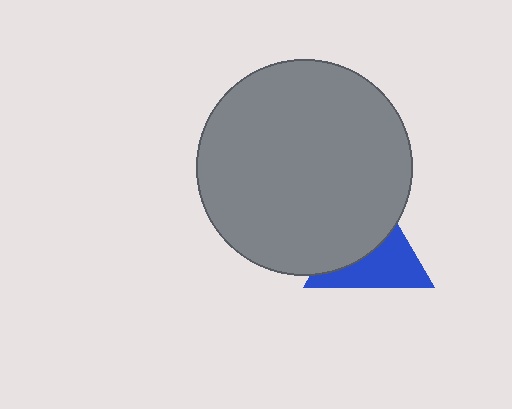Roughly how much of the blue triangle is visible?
About half of it is visible (roughly 49%).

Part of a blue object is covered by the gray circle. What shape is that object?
It is a triangle.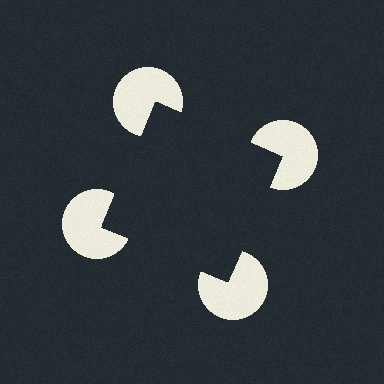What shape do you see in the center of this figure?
An illusory square — its edges are inferred from the aligned wedge cuts in the pac-man discs, not physically drawn.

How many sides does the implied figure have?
4 sides.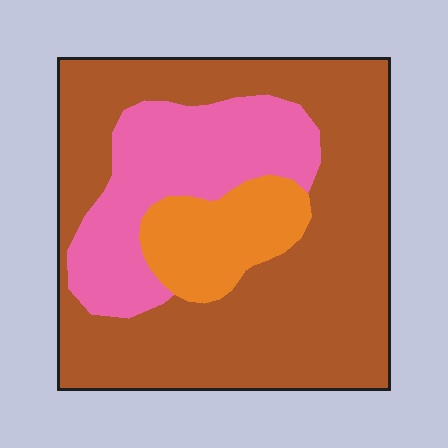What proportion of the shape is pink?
Pink takes up between a sixth and a third of the shape.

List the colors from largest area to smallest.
From largest to smallest: brown, pink, orange.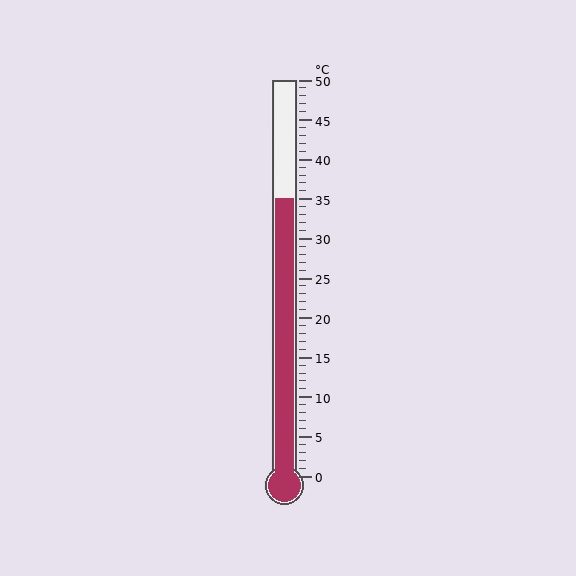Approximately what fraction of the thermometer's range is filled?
The thermometer is filled to approximately 70% of its range.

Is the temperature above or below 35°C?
The temperature is at 35°C.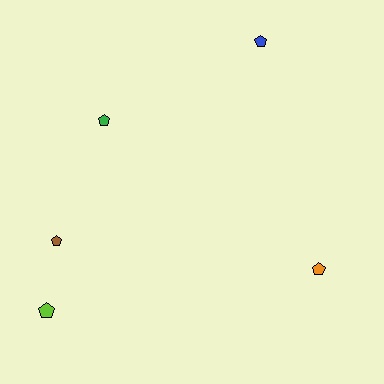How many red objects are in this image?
There are no red objects.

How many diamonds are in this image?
There are no diamonds.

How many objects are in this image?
There are 5 objects.